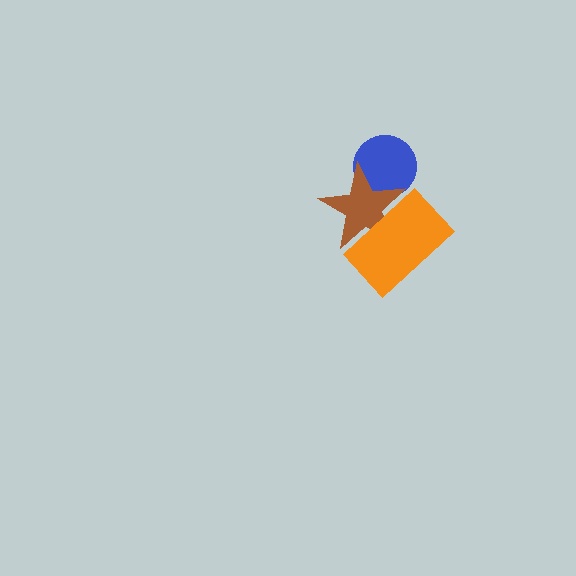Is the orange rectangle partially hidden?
No, no other shape covers it.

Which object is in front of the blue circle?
The brown star is in front of the blue circle.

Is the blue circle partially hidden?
Yes, it is partially covered by another shape.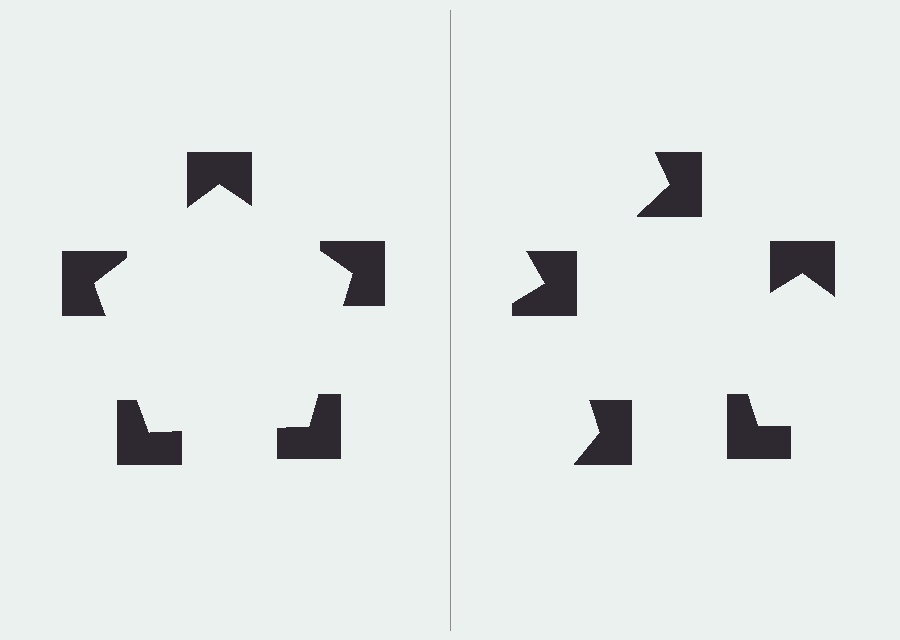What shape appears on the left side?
An illusory pentagon.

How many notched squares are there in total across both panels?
10 — 5 on each side.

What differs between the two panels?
The notched squares are positioned identically on both sides; only the wedge orientations differ. On the left they align to a pentagon; on the right they are misaligned.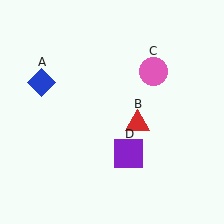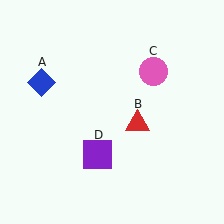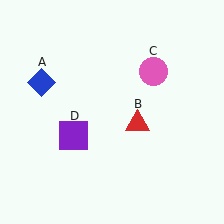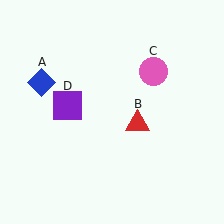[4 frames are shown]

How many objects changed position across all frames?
1 object changed position: purple square (object D).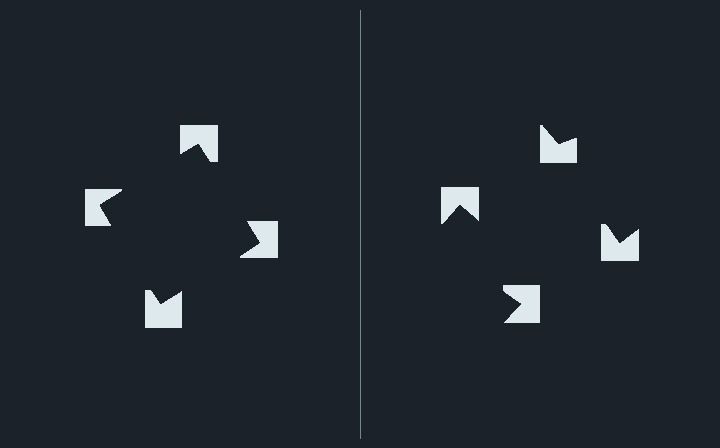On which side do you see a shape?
An illusory square appears on the left side. On the right side the wedge cuts are rotated, so no coherent shape forms.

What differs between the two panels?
The notched squares are positioned identically on both sides; only the wedge orientations differ. On the left they align to a square; on the right they are misaligned.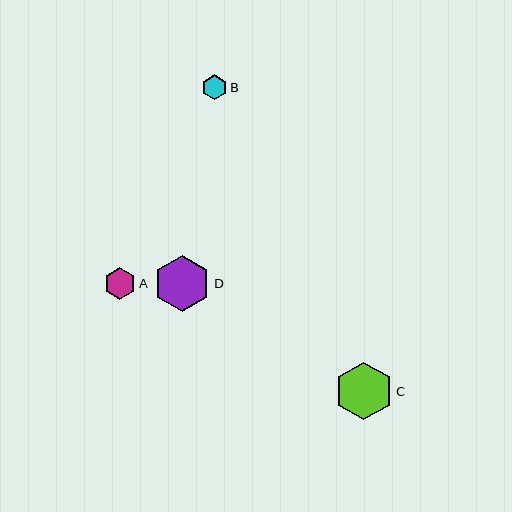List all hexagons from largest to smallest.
From largest to smallest: C, D, A, B.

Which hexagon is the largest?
Hexagon C is the largest with a size of approximately 58 pixels.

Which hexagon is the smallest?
Hexagon B is the smallest with a size of approximately 25 pixels.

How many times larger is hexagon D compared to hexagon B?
Hexagon D is approximately 2.3 times the size of hexagon B.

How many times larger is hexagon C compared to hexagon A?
Hexagon C is approximately 1.8 times the size of hexagon A.